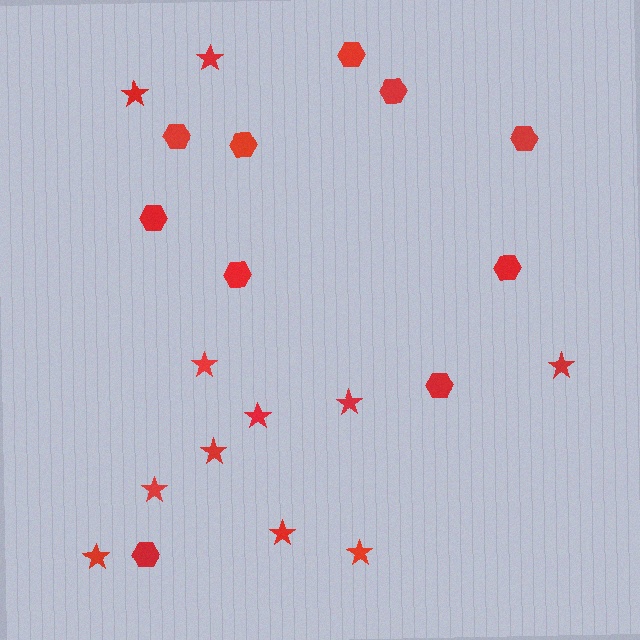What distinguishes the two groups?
There are 2 groups: one group of hexagons (10) and one group of stars (11).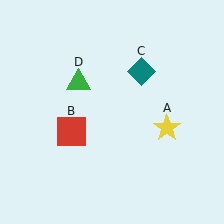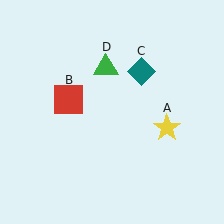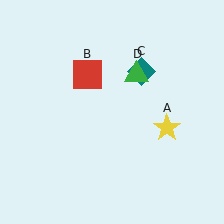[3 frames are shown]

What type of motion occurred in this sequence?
The red square (object B), green triangle (object D) rotated clockwise around the center of the scene.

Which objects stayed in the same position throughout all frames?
Yellow star (object A) and teal diamond (object C) remained stationary.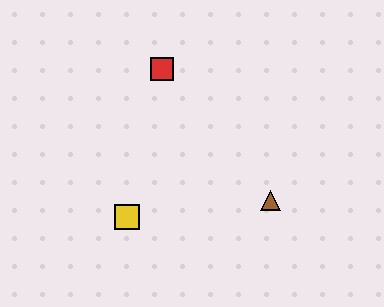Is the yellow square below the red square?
Yes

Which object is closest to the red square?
The yellow square is closest to the red square.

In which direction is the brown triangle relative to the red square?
The brown triangle is below the red square.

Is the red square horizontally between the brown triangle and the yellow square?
Yes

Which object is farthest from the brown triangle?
The red square is farthest from the brown triangle.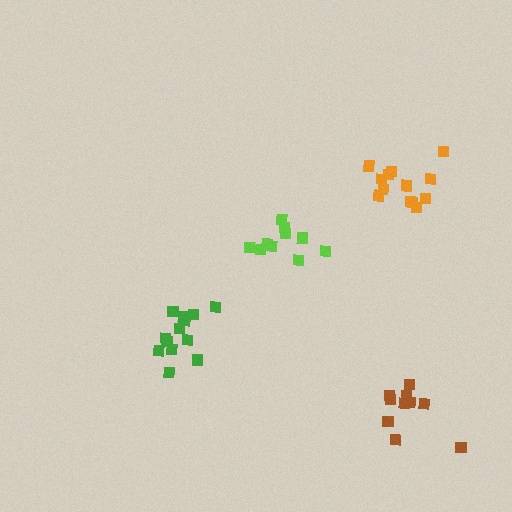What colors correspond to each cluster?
The clusters are colored: green, lime, orange, brown.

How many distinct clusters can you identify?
There are 4 distinct clusters.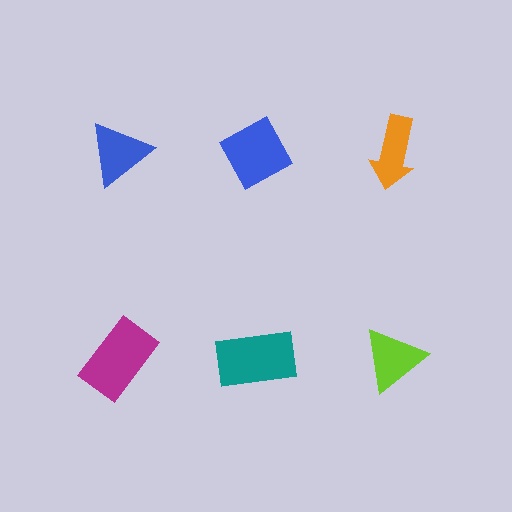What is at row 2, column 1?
A magenta rectangle.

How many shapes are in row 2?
3 shapes.